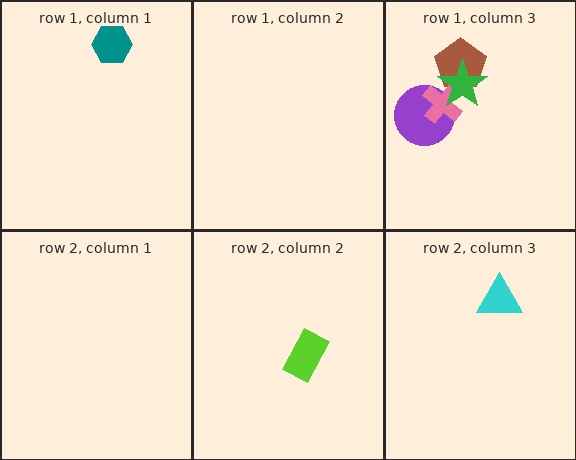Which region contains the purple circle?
The row 1, column 3 region.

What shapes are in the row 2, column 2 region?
The lime rectangle.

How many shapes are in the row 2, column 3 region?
1.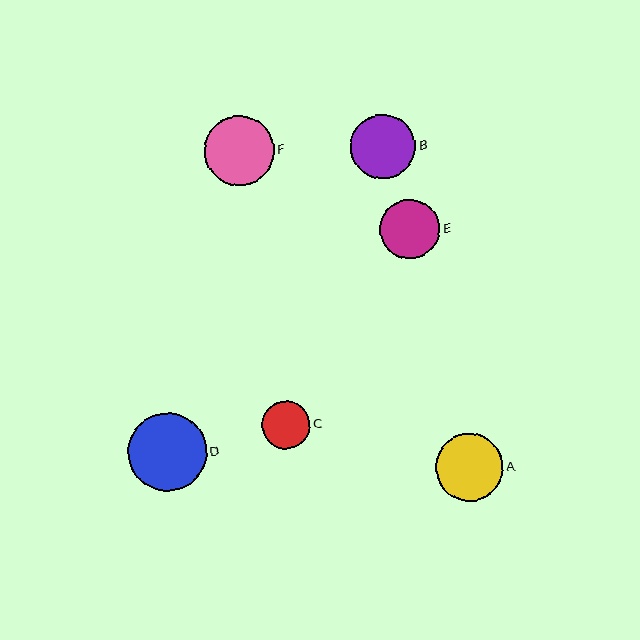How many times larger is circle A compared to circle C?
Circle A is approximately 1.4 times the size of circle C.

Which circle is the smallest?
Circle C is the smallest with a size of approximately 48 pixels.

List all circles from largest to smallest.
From largest to smallest: D, F, A, B, E, C.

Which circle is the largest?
Circle D is the largest with a size of approximately 78 pixels.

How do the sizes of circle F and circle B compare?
Circle F and circle B are approximately the same size.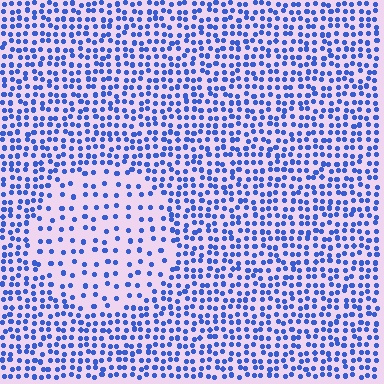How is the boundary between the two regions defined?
The boundary is defined by a change in element density (approximately 2.2x ratio). All elements are the same color, size, and shape.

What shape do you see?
I see a circle.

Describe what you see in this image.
The image contains small blue elements arranged at two different densities. A circle-shaped region is visible where the elements are less densely packed than the surrounding area.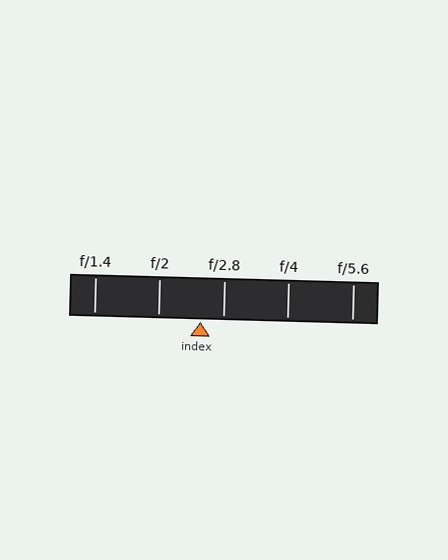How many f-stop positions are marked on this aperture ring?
There are 5 f-stop positions marked.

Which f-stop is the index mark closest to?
The index mark is closest to f/2.8.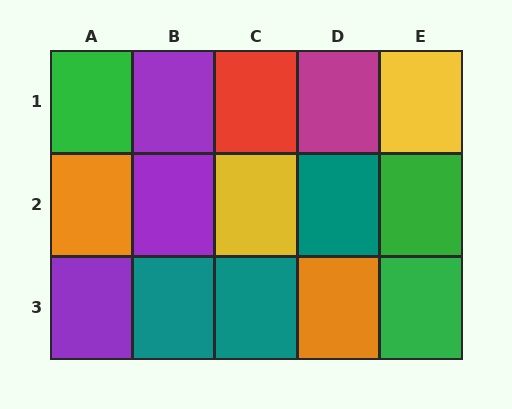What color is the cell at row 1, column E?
Yellow.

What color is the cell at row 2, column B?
Purple.